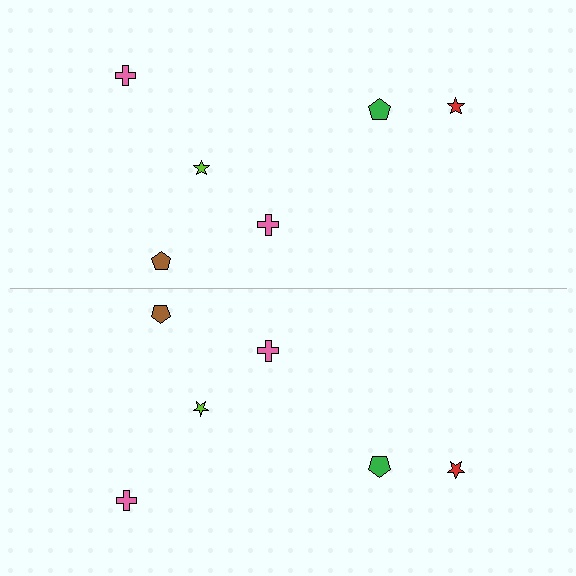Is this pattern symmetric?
Yes, this pattern has bilateral (reflection) symmetry.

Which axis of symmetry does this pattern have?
The pattern has a horizontal axis of symmetry running through the center of the image.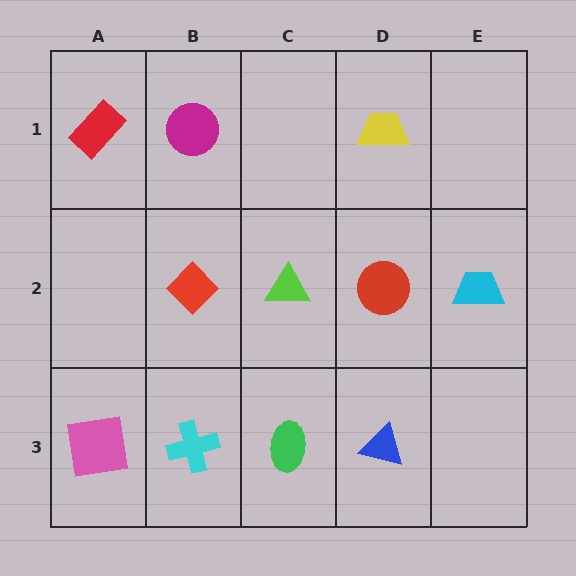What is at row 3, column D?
A blue triangle.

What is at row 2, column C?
A lime triangle.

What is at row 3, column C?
A green ellipse.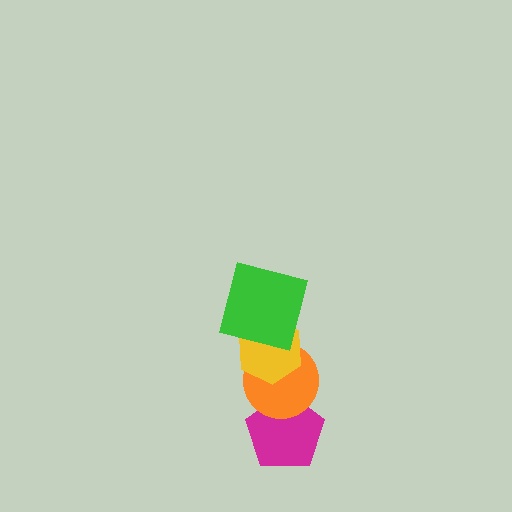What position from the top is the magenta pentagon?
The magenta pentagon is 4th from the top.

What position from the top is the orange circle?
The orange circle is 3rd from the top.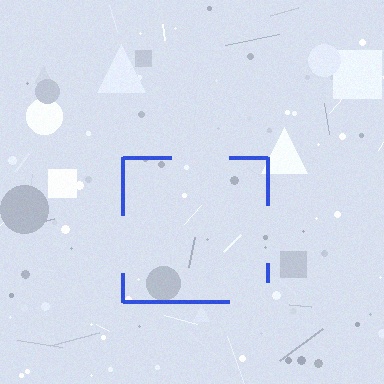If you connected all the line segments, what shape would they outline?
They would outline a square.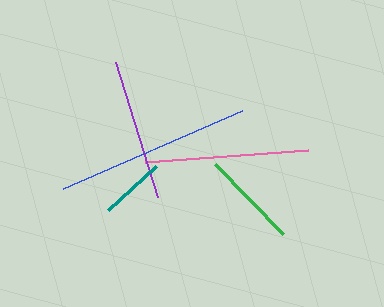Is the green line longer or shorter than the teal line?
The green line is longer than the teal line.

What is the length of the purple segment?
The purple segment is approximately 141 pixels long.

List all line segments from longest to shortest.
From longest to shortest: blue, pink, purple, green, teal.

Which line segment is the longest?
The blue line is the longest at approximately 195 pixels.